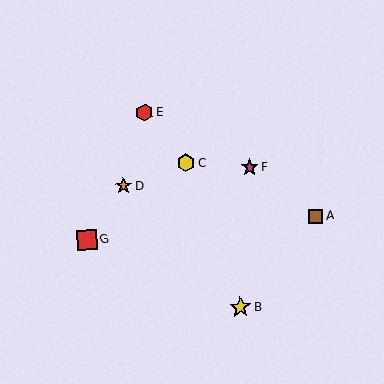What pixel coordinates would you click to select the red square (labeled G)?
Click at (87, 240) to select the red square G.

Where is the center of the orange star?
The center of the orange star is at (123, 186).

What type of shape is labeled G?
Shape G is a red square.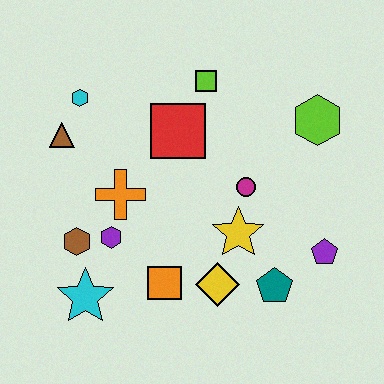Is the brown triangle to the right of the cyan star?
No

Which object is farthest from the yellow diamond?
The cyan hexagon is farthest from the yellow diamond.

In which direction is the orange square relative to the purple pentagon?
The orange square is to the left of the purple pentagon.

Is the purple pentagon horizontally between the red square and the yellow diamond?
No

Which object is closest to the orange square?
The yellow diamond is closest to the orange square.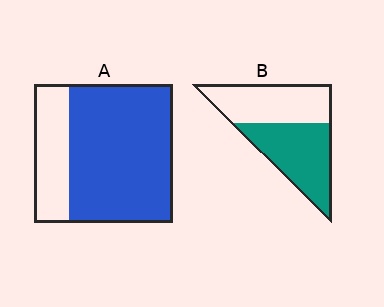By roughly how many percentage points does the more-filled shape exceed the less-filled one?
By roughly 25 percentage points (A over B).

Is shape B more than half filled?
Roughly half.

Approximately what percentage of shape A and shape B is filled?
A is approximately 75% and B is approximately 50%.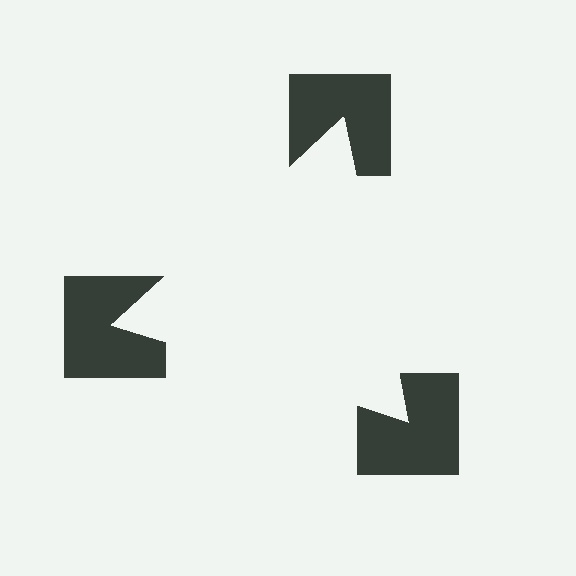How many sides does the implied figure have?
3 sides.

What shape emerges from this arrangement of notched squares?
An illusory triangle — its edges are inferred from the aligned wedge cuts in the notched squares, not physically drawn.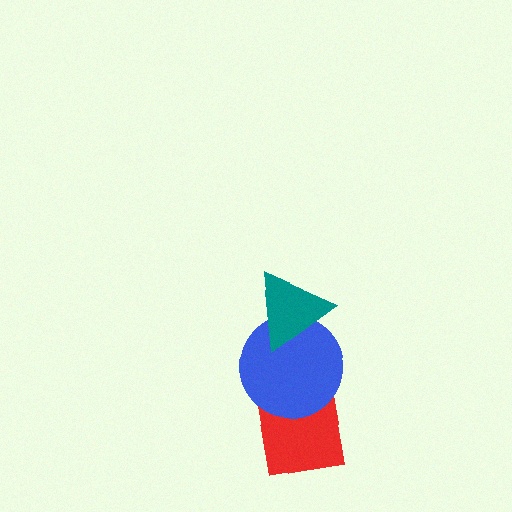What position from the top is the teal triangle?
The teal triangle is 1st from the top.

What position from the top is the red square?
The red square is 3rd from the top.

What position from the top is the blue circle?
The blue circle is 2nd from the top.